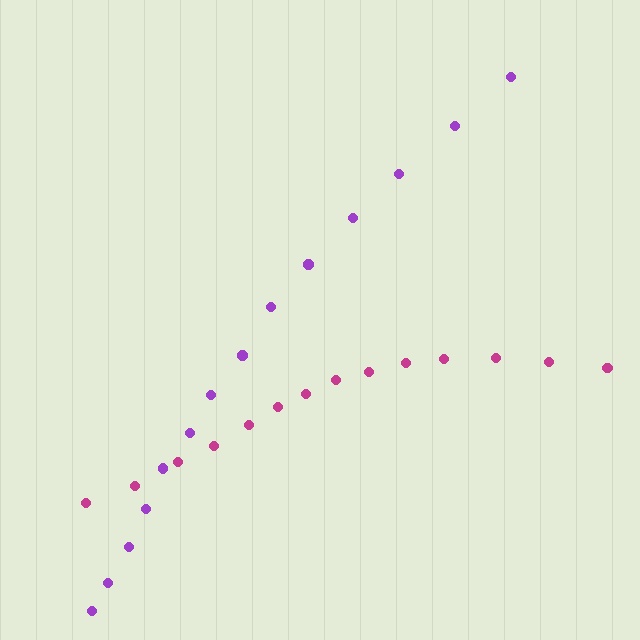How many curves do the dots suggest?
There are 2 distinct paths.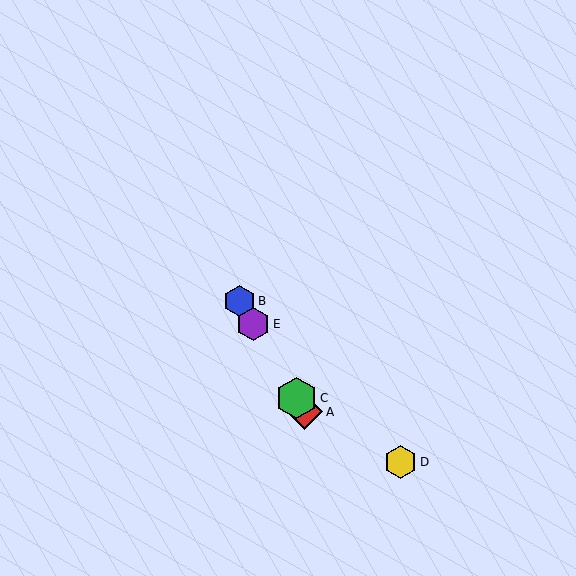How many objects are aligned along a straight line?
4 objects (A, B, C, E) are aligned along a straight line.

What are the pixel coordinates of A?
Object A is at (304, 412).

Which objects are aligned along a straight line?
Objects A, B, C, E are aligned along a straight line.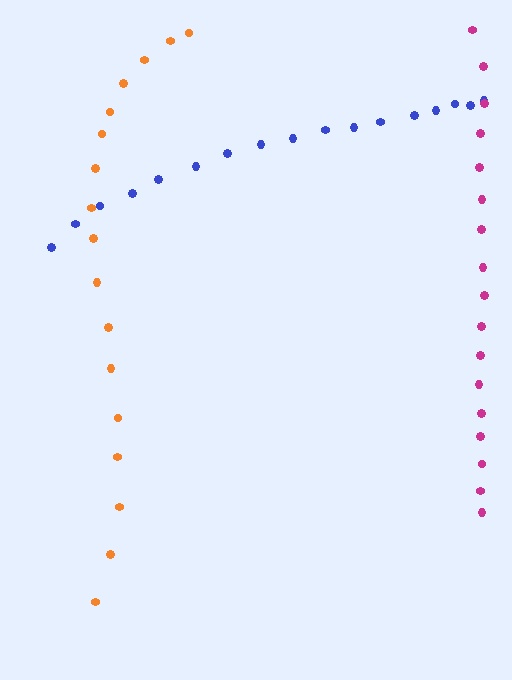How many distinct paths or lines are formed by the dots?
There are 3 distinct paths.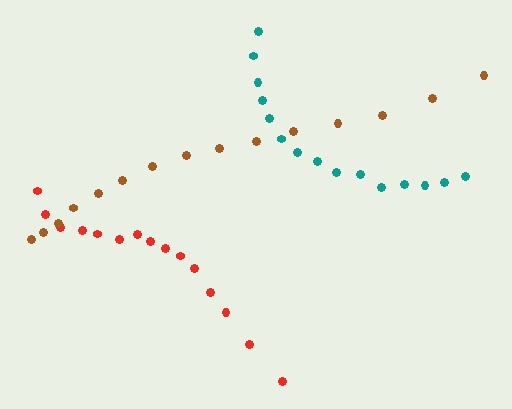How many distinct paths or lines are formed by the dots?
There are 3 distinct paths.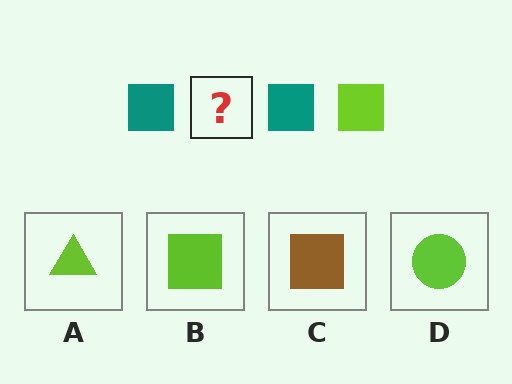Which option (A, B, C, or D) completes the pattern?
B.